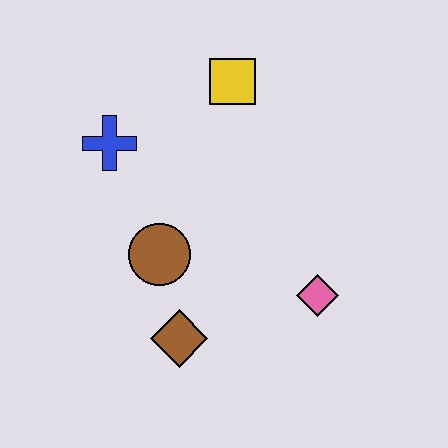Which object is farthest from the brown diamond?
The yellow square is farthest from the brown diamond.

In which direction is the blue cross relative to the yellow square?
The blue cross is to the left of the yellow square.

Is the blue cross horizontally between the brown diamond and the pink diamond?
No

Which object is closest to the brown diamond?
The brown circle is closest to the brown diamond.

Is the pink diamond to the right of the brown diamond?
Yes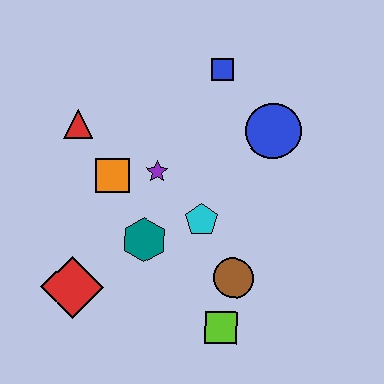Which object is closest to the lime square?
The brown circle is closest to the lime square.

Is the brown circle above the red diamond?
Yes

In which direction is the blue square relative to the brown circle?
The blue square is above the brown circle.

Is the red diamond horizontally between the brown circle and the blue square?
No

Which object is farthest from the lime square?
The blue square is farthest from the lime square.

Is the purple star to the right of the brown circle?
No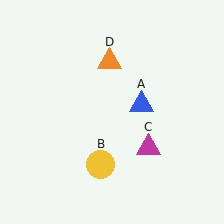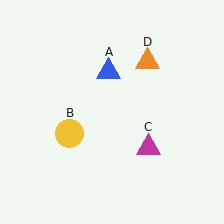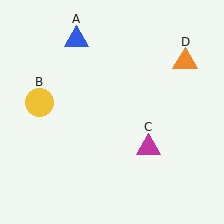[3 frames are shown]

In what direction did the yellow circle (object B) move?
The yellow circle (object B) moved up and to the left.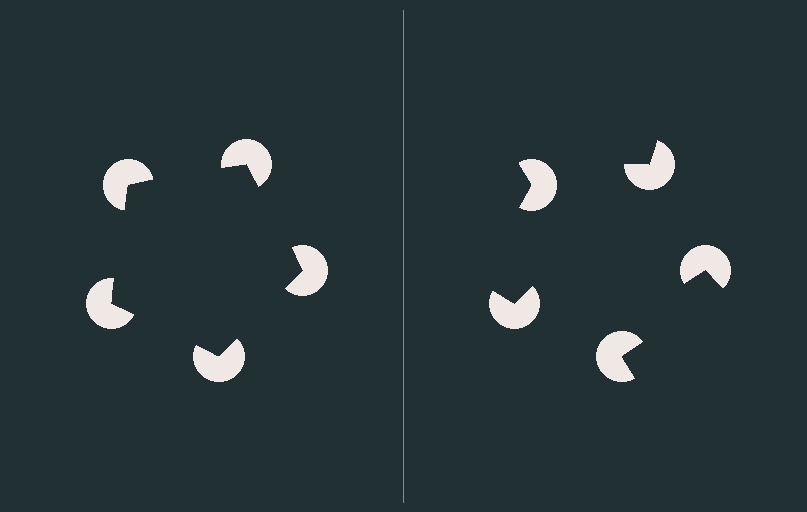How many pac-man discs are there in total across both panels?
10 — 5 on each side.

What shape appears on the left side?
An illusory pentagon.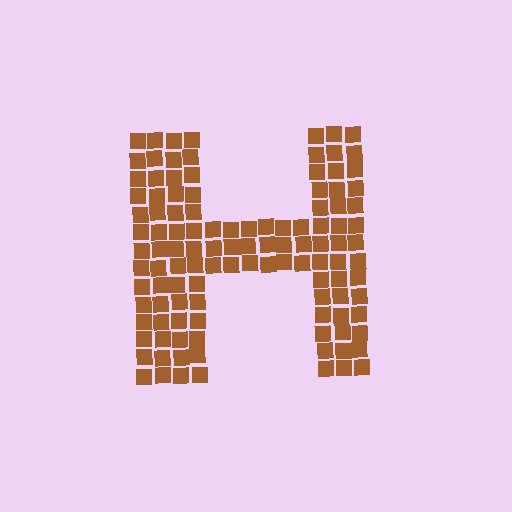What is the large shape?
The large shape is the letter H.